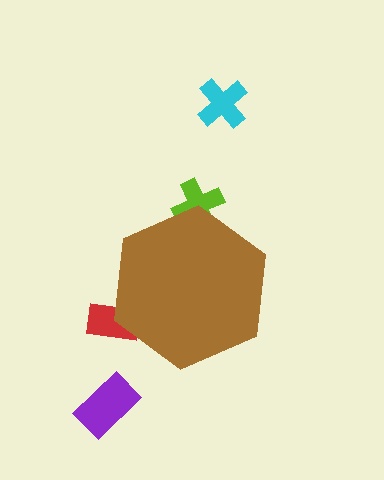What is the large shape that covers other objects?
A brown hexagon.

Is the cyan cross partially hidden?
No, the cyan cross is fully visible.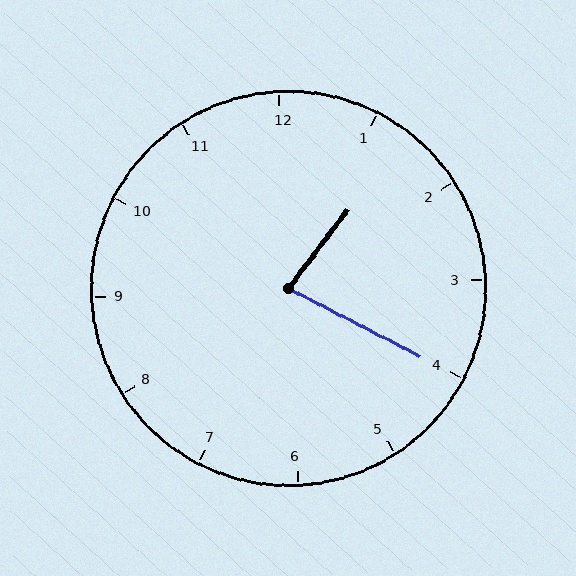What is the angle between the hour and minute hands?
Approximately 80 degrees.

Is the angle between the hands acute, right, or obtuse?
It is acute.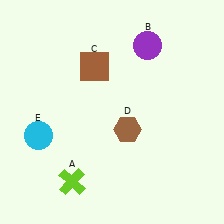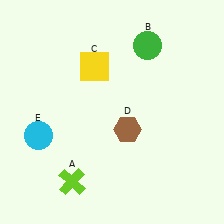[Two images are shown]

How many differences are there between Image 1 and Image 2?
There are 2 differences between the two images.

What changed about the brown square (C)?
In Image 1, C is brown. In Image 2, it changed to yellow.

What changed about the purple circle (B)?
In Image 1, B is purple. In Image 2, it changed to green.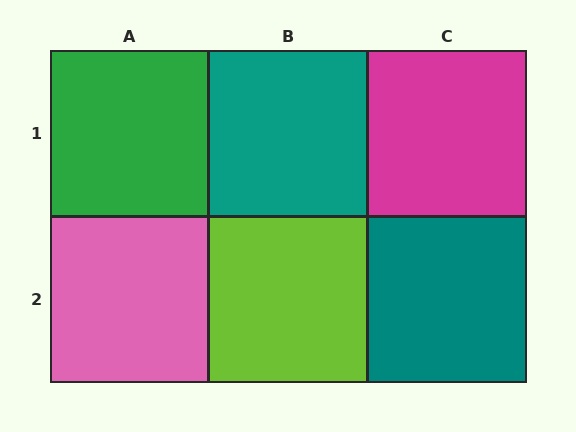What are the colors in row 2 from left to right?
Pink, lime, teal.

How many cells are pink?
1 cell is pink.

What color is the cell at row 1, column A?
Green.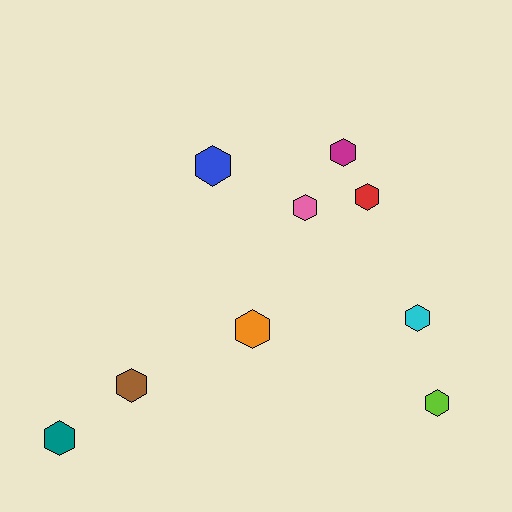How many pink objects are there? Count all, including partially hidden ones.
There is 1 pink object.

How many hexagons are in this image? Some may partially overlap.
There are 9 hexagons.